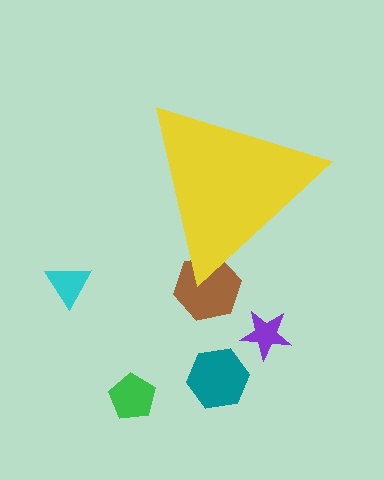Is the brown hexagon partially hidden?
Yes, the brown hexagon is partially hidden behind the yellow triangle.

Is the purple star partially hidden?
No, the purple star is fully visible.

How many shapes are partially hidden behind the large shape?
1 shape is partially hidden.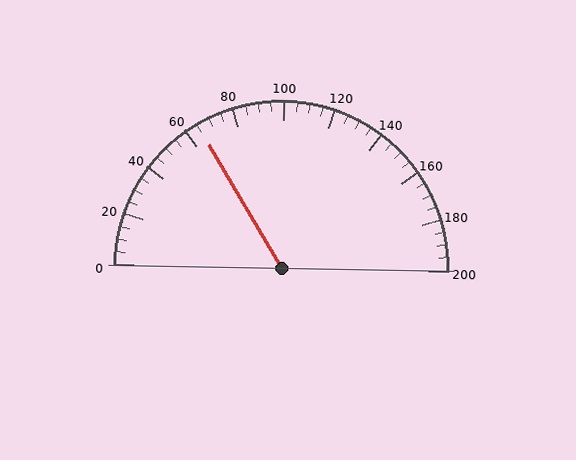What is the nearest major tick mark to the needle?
The nearest major tick mark is 60.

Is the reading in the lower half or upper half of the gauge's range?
The reading is in the lower half of the range (0 to 200).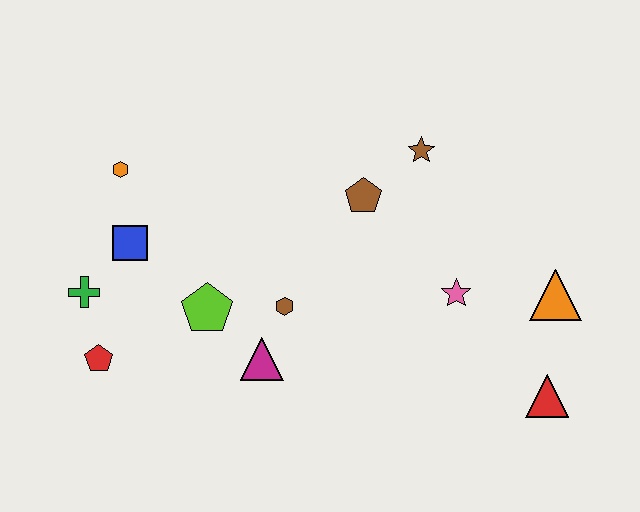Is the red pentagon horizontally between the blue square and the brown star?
No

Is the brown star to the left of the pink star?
Yes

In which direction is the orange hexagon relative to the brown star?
The orange hexagon is to the left of the brown star.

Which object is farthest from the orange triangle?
The green cross is farthest from the orange triangle.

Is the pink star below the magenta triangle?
No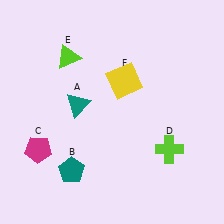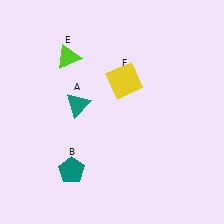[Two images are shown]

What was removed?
The magenta pentagon (C), the lime cross (D) were removed in Image 2.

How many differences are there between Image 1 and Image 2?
There are 2 differences between the two images.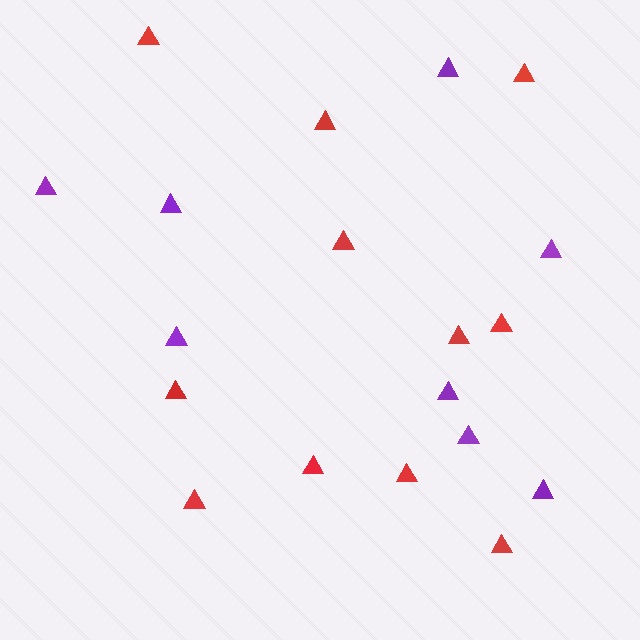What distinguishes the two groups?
There are 2 groups: one group of purple triangles (8) and one group of red triangles (11).